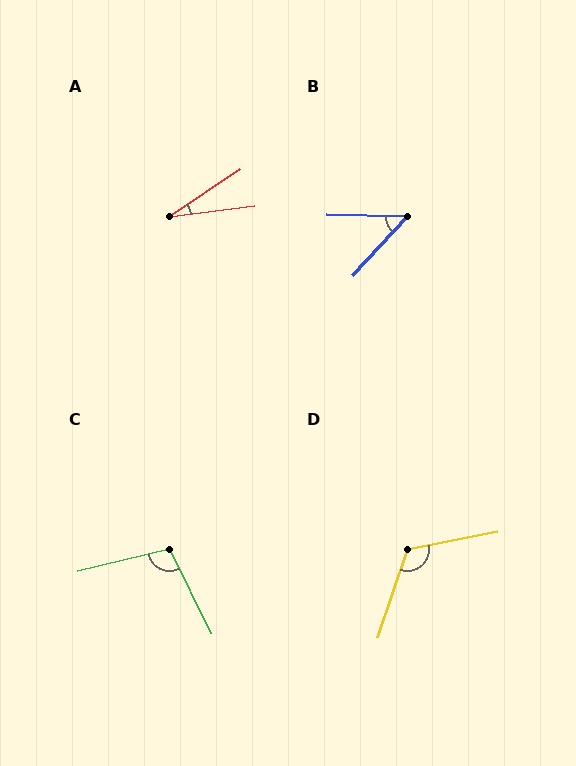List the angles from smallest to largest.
A (27°), B (49°), C (102°), D (120°).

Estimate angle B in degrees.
Approximately 49 degrees.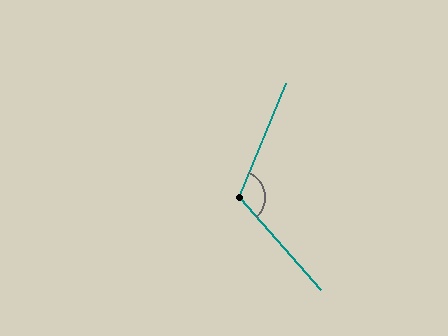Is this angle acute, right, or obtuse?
It is obtuse.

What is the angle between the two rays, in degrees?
Approximately 116 degrees.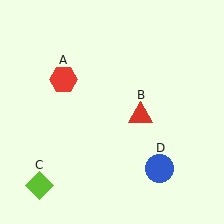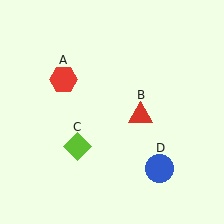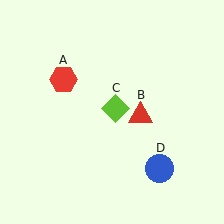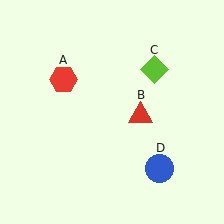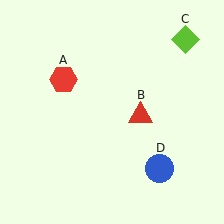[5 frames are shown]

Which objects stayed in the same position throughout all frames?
Red hexagon (object A) and red triangle (object B) and blue circle (object D) remained stationary.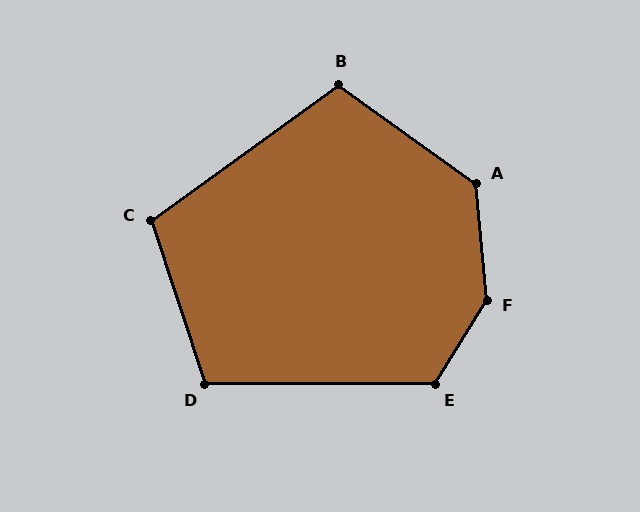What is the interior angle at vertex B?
Approximately 108 degrees (obtuse).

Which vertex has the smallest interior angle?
C, at approximately 108 degrees.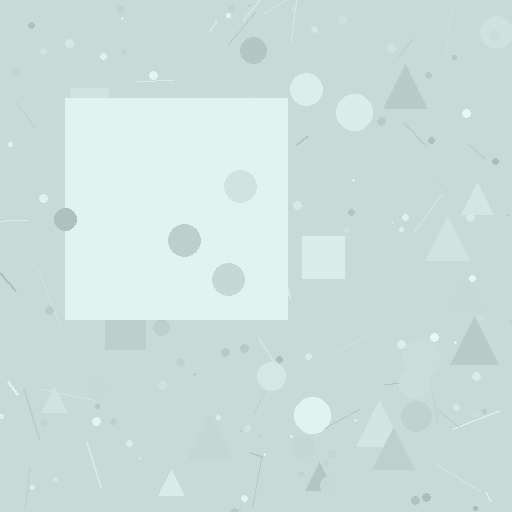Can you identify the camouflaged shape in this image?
The camouflaged shape is a square.